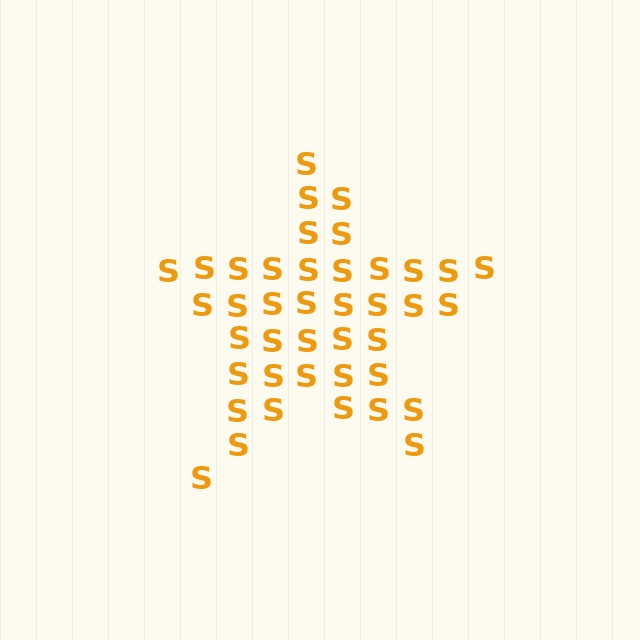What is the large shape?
The large shape is a star.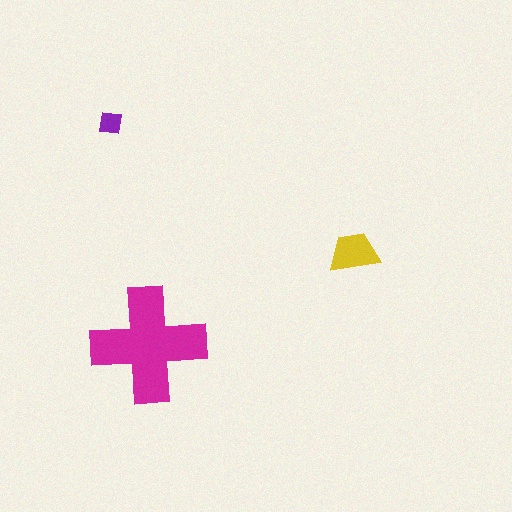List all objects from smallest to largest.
The purple square, the yellow trapezoid, the magenta cross.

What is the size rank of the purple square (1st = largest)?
3rd.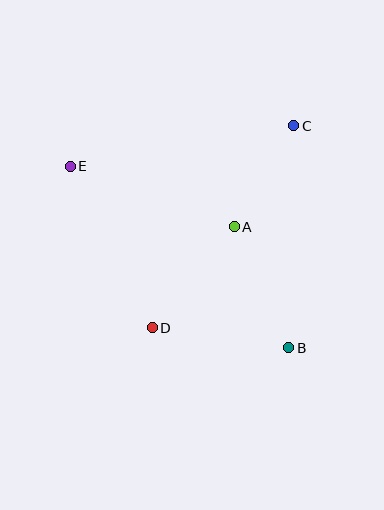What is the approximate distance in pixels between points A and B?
The distance between A and B is approximately 133 pixels.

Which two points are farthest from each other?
Points B and E are farthest from each other.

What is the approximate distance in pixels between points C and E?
The distance between C and E is approximately 227 pixels.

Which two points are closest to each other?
Points A and C are closest to each other.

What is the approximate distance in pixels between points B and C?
The distance between B and C is approximately 222 pixels.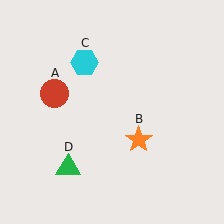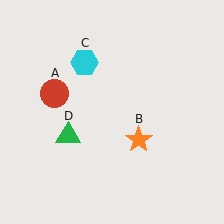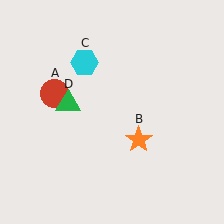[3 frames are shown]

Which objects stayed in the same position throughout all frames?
Red circle (object A) and orange star (object B) and cyan hexagon (object C) remained stationary.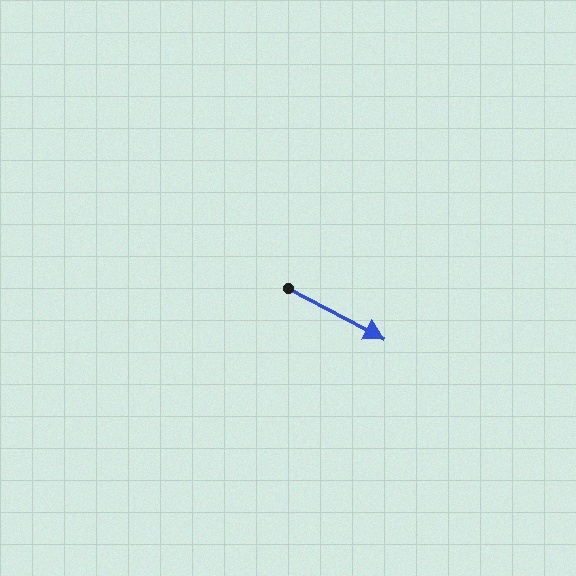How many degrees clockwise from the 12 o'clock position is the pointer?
Approximately 118 degrees.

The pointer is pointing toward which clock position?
Roughly 4 o'clock.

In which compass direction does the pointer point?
Southeast.